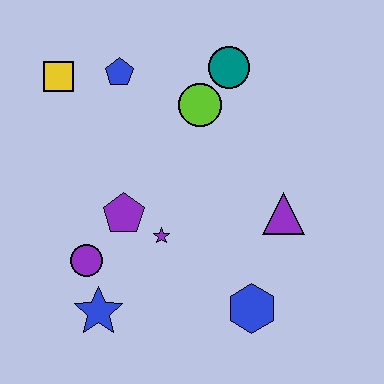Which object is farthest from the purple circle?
The teal circle is farthest from the purple circle.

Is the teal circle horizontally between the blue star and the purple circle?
No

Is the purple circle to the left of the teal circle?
Yes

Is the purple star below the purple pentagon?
Yes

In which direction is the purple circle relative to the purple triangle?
The purple circle is to the left of the purple triangle.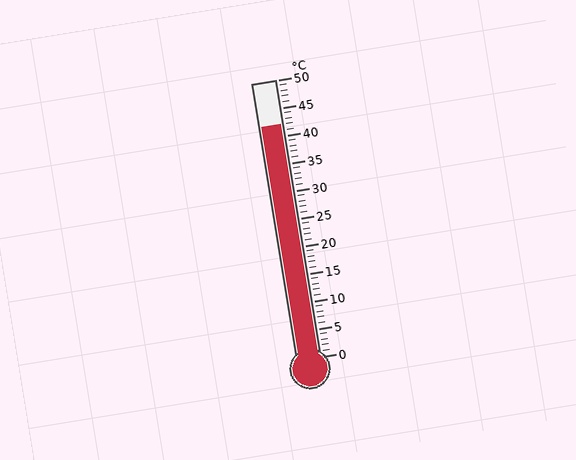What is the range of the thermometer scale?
The thermometer scale ranges from 0°C to 50°C.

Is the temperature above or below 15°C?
The temperature is above 15°C.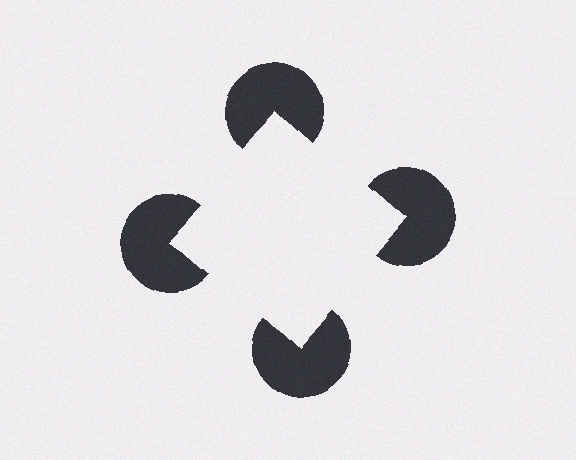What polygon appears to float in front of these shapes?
An illusory square — its edges are inferred from the aligned wedge cuts in the pac-man discs, not physically drawn.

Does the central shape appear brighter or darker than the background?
It typically appears slightly brighter than the background, even though no actual brightness change is drawn.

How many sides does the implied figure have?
4 sides.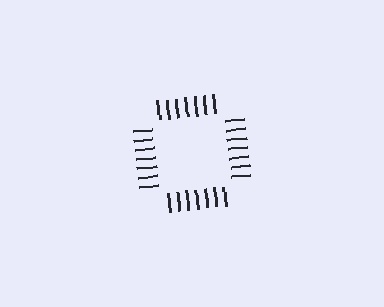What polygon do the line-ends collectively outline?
An illusory square — the line segments terminate on its edges but no continuous stroke is drawn.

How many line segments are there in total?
28 — 7 along each of the 4 edges.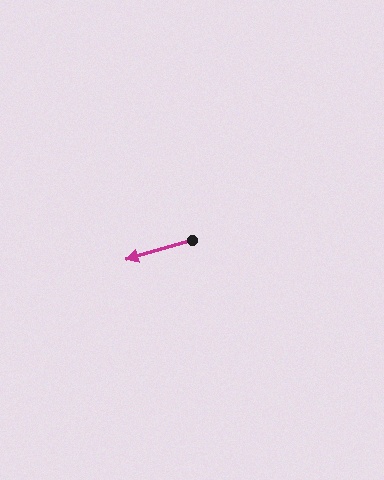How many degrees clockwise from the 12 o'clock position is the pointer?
Approximately 254 degrees.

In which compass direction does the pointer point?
West.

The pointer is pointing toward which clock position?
Roughly 8 o'clock.